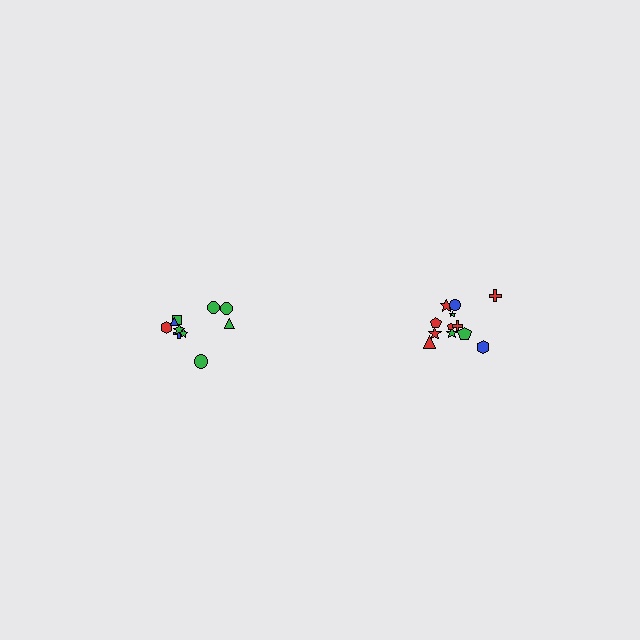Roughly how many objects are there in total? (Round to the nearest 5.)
Roughly 20 objects in total.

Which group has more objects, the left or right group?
The right group.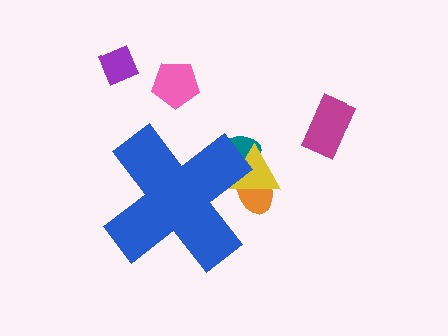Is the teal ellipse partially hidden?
Yes, the teal ellipse is partially hidden behind the blue cross.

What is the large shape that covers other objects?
A blue cross.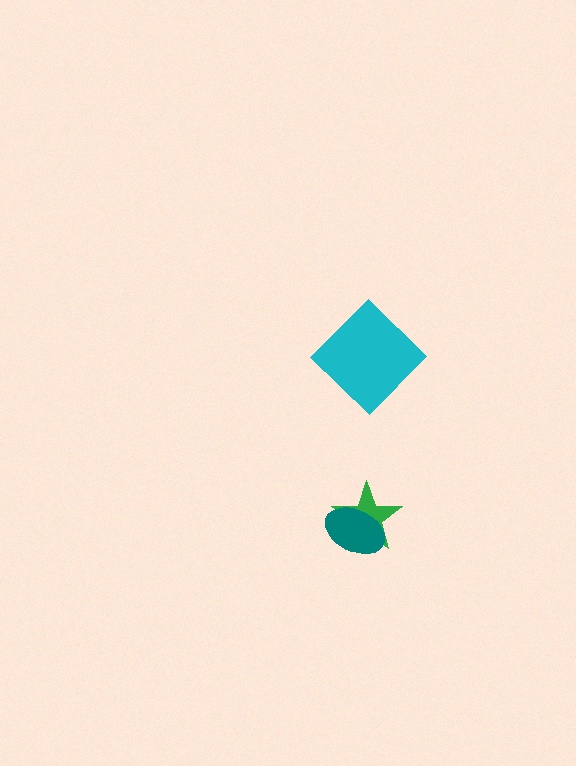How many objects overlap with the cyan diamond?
0 objects overlap with the cyan diamond.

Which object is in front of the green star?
The teal ellipse is in front of the green star.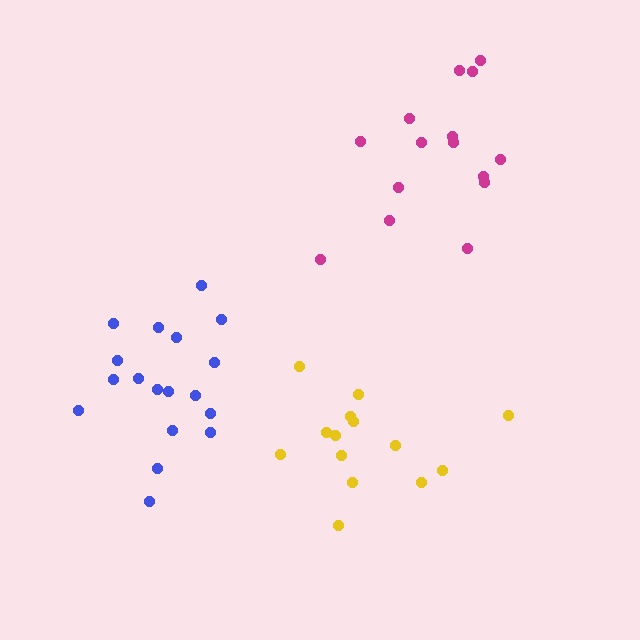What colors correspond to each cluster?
The clusters are colored: yellow, magenta, blue.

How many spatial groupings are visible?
There are 3 spatial groupings.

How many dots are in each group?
Group 1: 14 dots, Group 2: 15 dots, Group 3: 18 dots (47 total).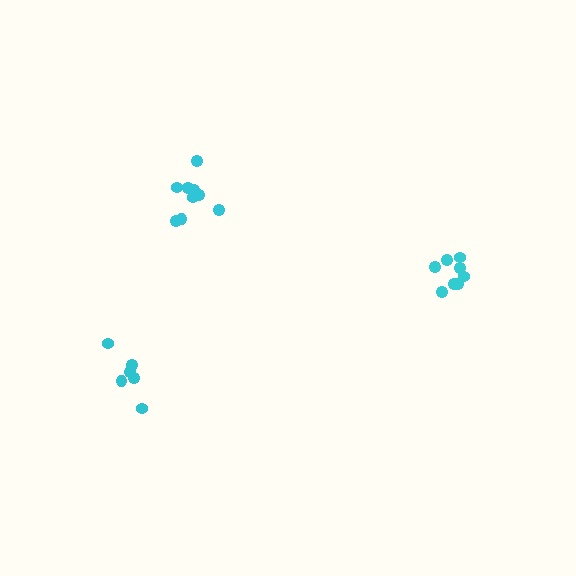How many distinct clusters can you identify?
There are 3 distinct clusters.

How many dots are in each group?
Group 1: 9 dots, Group 2: 8 dots, Group 3: 6 dots (23 total).